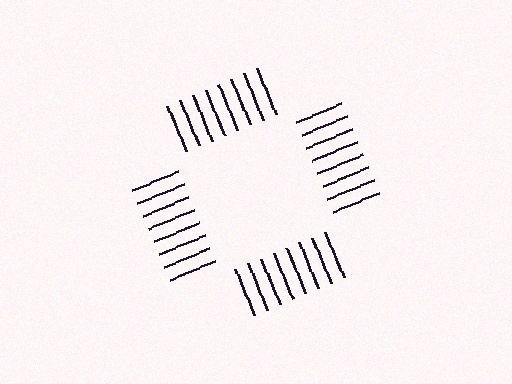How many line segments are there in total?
32 — 8 along each of the 4 edges.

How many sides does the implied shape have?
4 sides — the line-ends trace a square.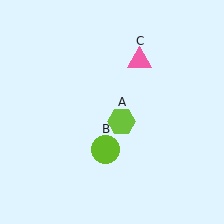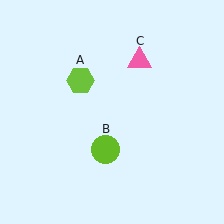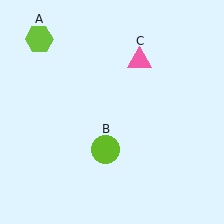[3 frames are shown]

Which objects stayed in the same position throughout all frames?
Lime circle (object B) and pink triangle (object C) remained stationary.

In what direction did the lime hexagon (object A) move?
The lime hexagon (object A) moved up and to the left.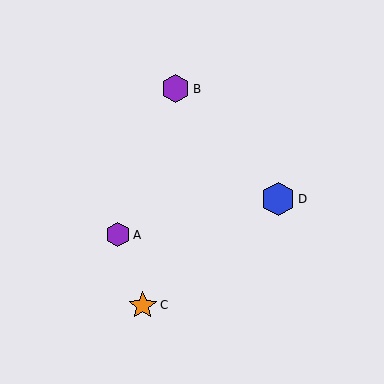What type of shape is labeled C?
Shape C is an orange star.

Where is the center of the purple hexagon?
The center of the purple hexagon is at (118, 235).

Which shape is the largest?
The blue hexagon (labeled D) is the largest.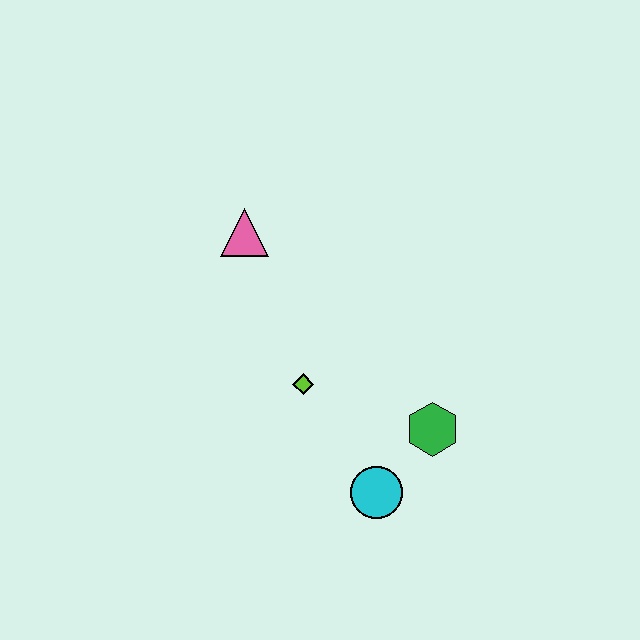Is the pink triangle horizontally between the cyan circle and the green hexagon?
No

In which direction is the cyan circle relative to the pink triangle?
The cyan circle is below the pink triangle.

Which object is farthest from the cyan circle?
The pink triangle is farthest from the cyan circle.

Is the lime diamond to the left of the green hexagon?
Yes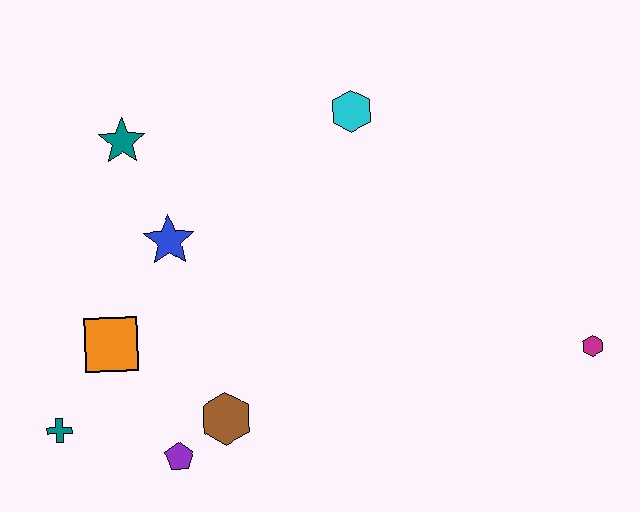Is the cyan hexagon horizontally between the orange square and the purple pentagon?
No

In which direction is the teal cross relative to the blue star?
The teal cross is below the blue star.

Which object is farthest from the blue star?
The magenta hexagon is farthest from the blue star.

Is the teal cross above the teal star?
No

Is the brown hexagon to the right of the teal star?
Yes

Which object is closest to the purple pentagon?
The brown hexagon is closest to the purple pentagon.